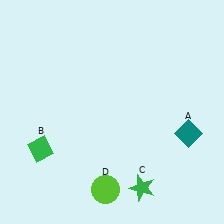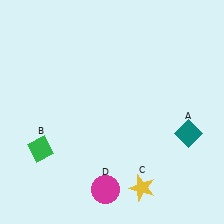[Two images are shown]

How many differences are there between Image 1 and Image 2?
There are 2 differences between the two images.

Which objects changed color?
C changed from green to yellow. D changed from lime to magenta.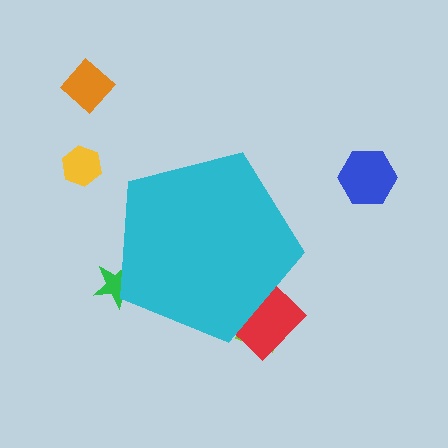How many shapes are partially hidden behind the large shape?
3 shapes are partially hidden.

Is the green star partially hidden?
Yes, the green star is partially hidden behind the cyan pentagon.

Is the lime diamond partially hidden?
Yes, the lime diamond is partially hidden behind the cyan pentagon.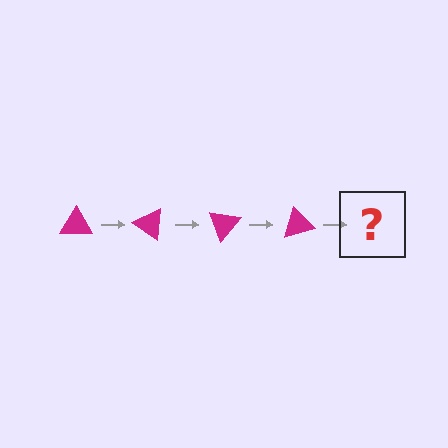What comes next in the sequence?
The next element should be a magenta triangle rotated 140 degrees.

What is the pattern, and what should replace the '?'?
The pattern is that the triangle rotates 35 degrees each step. The '?' should be a magenta triangle rotated 140 degrees.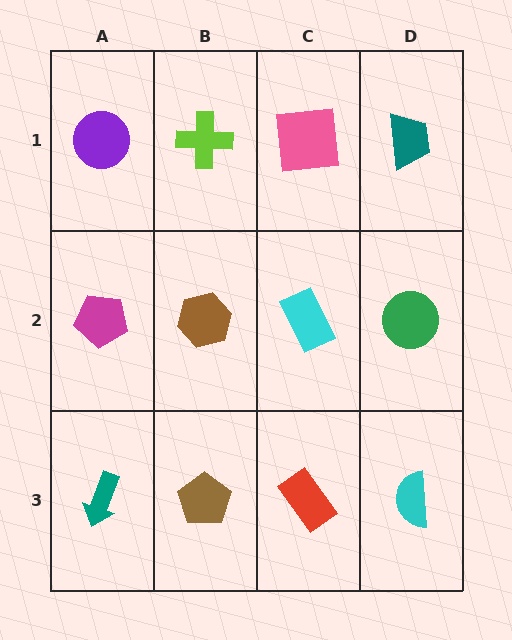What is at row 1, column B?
A lime cross.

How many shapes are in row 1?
4 shapes.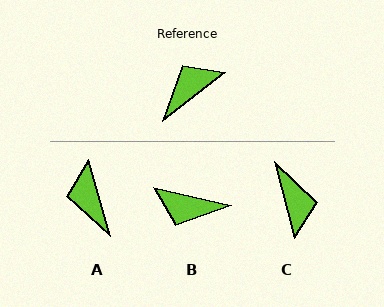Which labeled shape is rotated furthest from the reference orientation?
B, about 129 degrees away.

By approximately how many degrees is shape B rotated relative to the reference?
Approximately 129 degrees counter-clockwise.